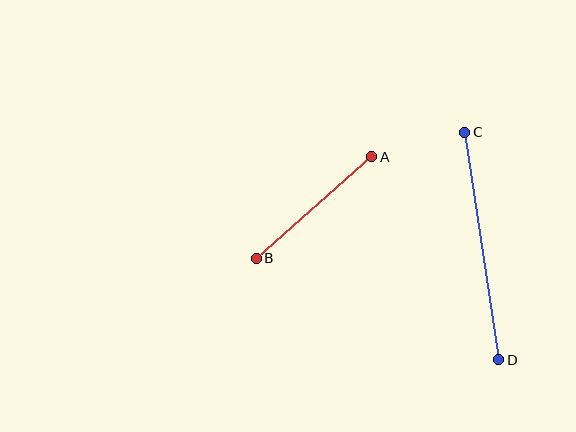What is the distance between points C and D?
The distance is approximately 230 pixels.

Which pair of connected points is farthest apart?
Points C and D are farthest apart.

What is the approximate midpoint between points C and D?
The midpoint is at approximately (482, 246) pixels.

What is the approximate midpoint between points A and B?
The midpoint is at approximately (314, 208) pixels.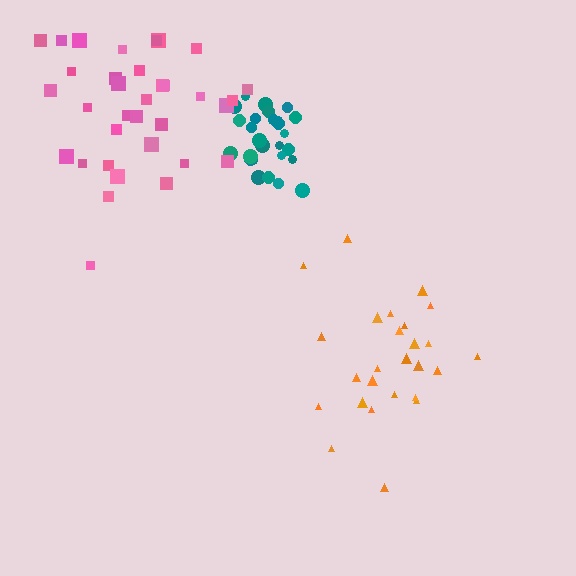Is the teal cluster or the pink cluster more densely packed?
Teal.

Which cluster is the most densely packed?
Teal.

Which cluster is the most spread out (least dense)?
Pink.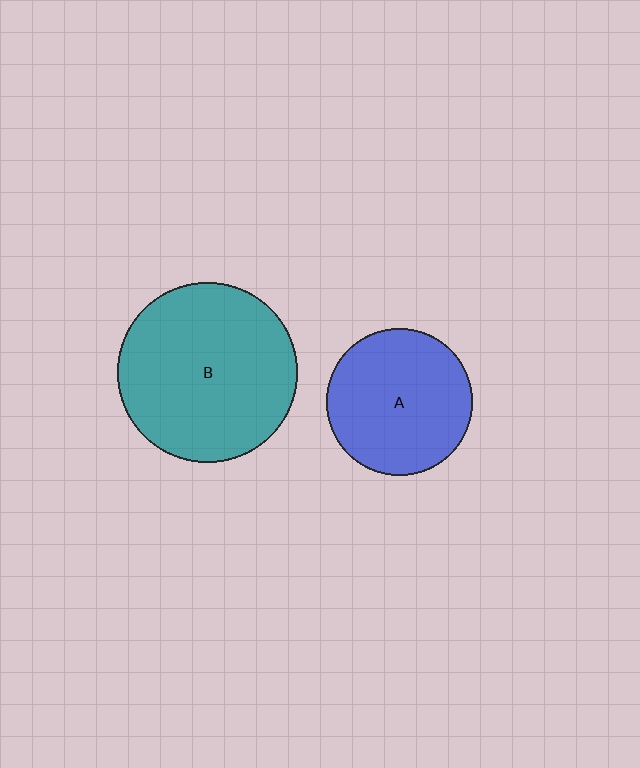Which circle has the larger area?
Circle B (teal).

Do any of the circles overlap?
No, none of the circles overlap.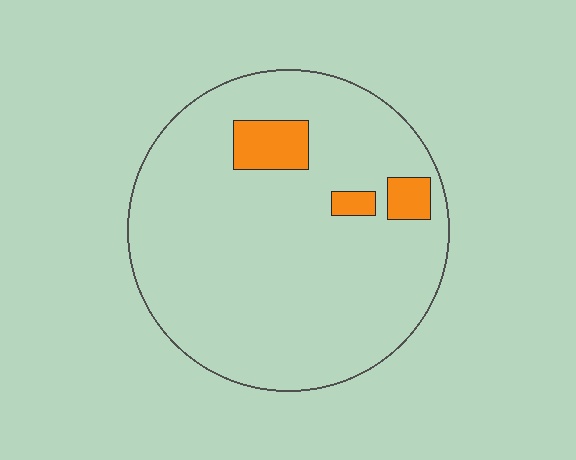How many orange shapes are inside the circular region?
3.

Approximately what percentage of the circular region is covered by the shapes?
Approximately 10%.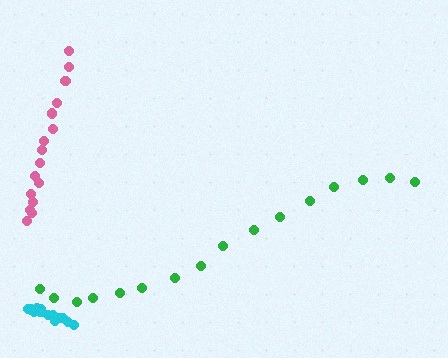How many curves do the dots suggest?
There are 3 distinct paths.